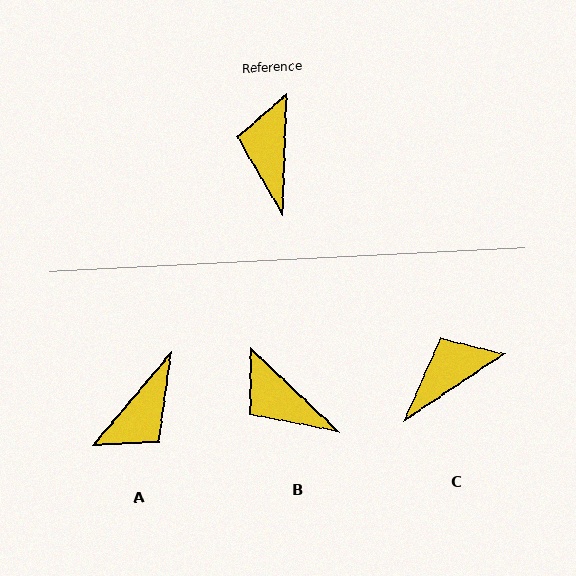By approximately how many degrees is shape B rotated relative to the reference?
Approximately 48 degrees counter-clockwise.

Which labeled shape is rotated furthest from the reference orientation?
A, about 141 degrees away.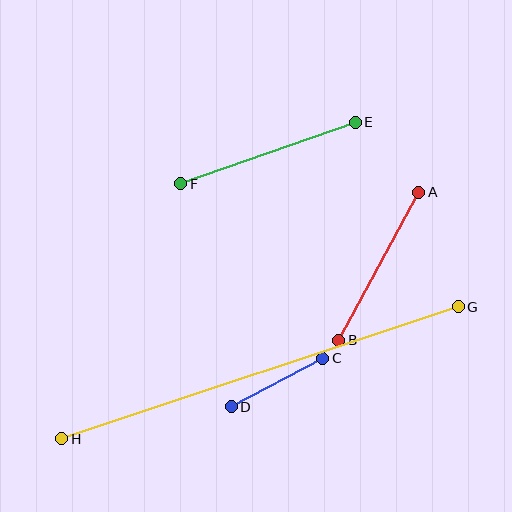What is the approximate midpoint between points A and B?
The midpoint is at approximately (379, 266) pixels.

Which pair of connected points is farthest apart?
Points G and H are farthest apart.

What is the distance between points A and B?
The distance is approximately 168 pixels.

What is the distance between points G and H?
The distance is approximately 418 pixels.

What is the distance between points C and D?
The distance is approximately 104 pixels.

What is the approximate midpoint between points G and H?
The midpoint is at approximately (260, 373) pixels.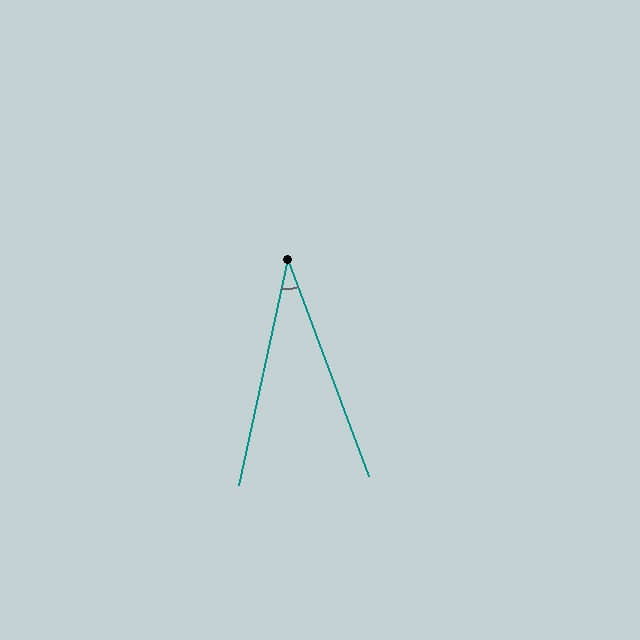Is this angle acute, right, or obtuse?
It is acute.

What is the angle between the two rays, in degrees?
Approximately 33 degrees.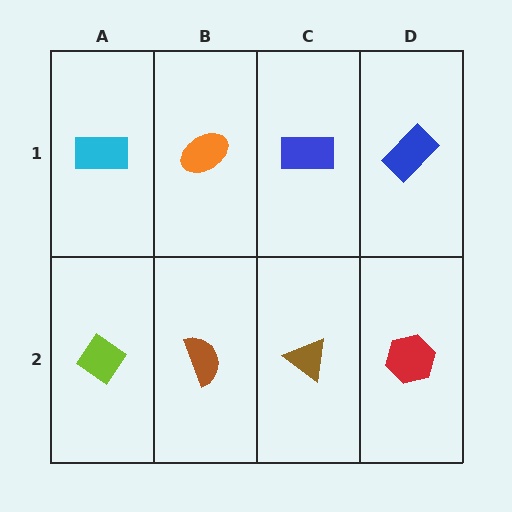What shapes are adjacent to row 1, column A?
A lime diamond (row 2, column A), an orange ellipse (row 1, column B).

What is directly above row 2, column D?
A blue rectangle.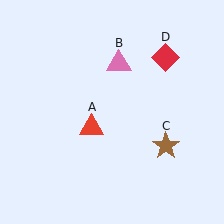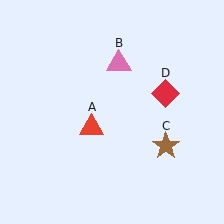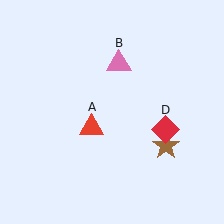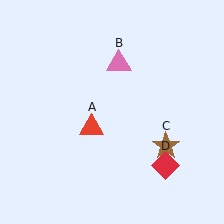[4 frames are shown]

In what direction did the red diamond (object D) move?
The red diamond (object D) moved down.